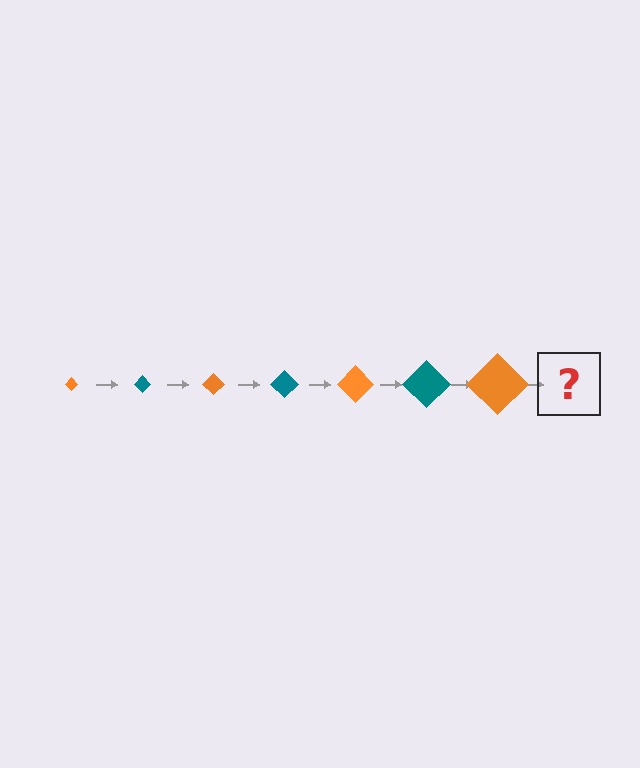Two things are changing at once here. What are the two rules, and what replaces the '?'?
The two rules are that the diamond grows larger each step and the color cycles through orange and teal. The '?' should be a teal diamond, larger than the previous one.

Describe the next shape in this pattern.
It should be a teal diamond, larger than the previous one.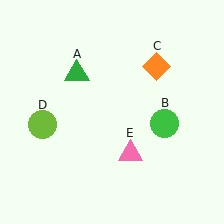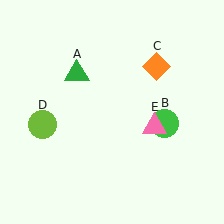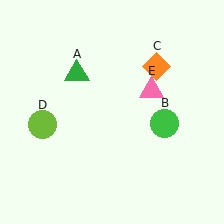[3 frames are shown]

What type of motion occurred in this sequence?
The pink triangle (object E) rotated counterclockwise around the center of the scene.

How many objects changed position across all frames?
1 object changed position: pink triangle (object E).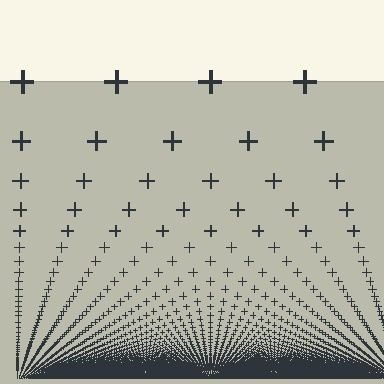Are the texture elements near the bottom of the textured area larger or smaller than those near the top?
Smaller. The gradient is inverted — elements near the bottom are smaller and denser.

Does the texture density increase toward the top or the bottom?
Density increases toward the bottom.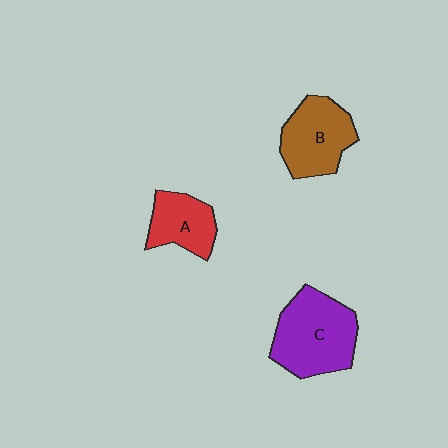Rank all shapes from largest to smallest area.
From largest to smallest: C (purple), B (brown), A (red).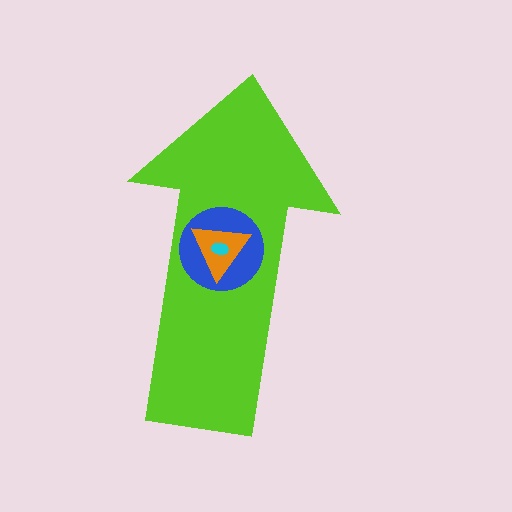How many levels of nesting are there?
4.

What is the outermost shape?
The lime arrow.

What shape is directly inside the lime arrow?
The blue circle.